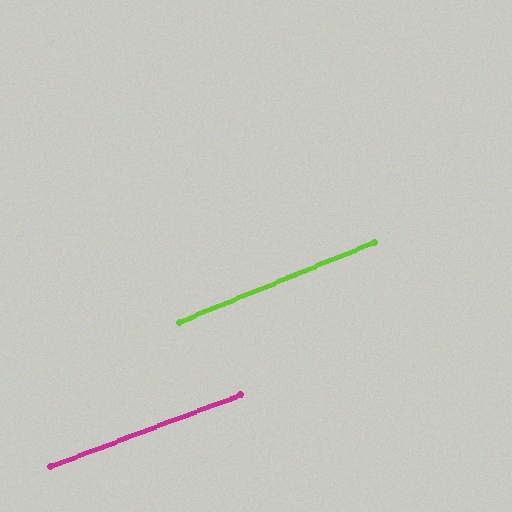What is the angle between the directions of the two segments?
Approximately 2 degrees.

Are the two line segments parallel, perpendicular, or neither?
Parallel — their directions differ by only 1.7°.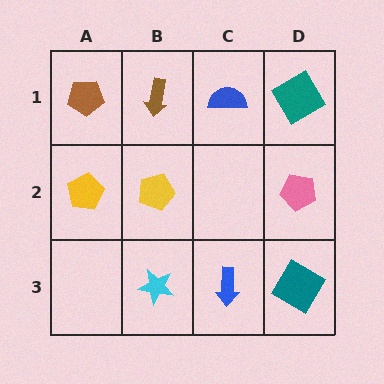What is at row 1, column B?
A brown arrow.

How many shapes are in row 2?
3 shapes.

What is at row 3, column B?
A cyan star.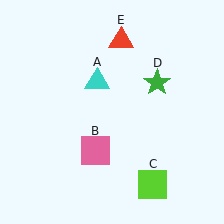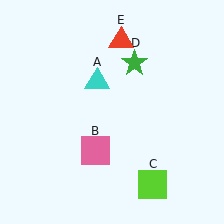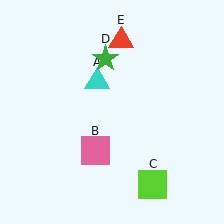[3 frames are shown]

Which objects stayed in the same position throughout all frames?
Cyan triangle (object A) and pink square (object B) and lime square (object C) and red triangle (object E) remained stationary.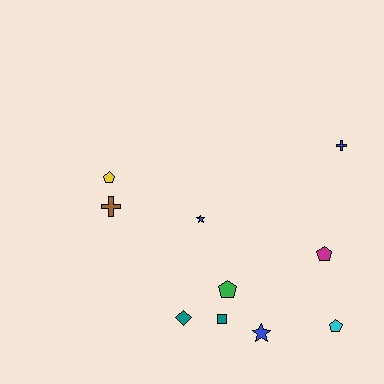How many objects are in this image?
There are 10 objects.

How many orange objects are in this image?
There are no orange objects.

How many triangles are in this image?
There are no triangles.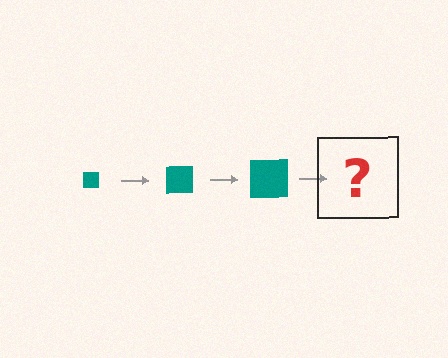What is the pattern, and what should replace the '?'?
The pattern is that the square gets progressively larger each step. The '?' should be a teal square, larger than the previous one.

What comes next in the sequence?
The next element should be a teal square, larger than the previous one.